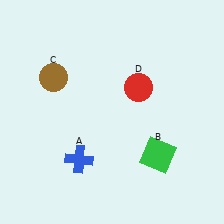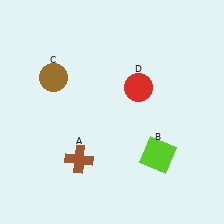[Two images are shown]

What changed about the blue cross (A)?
In Image 1, A is blue. In Image 2, it changed to brown.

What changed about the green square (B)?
In Image 1, B is green. In Image 2, it changed to lime.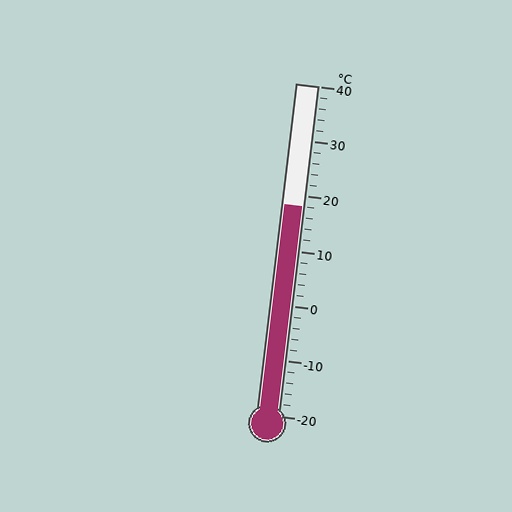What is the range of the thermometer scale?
The thermometer scale ranges from -20°C to 40°C.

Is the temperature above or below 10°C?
The temperature is above 10°C.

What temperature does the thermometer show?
The thermometer shows approximately 18°C.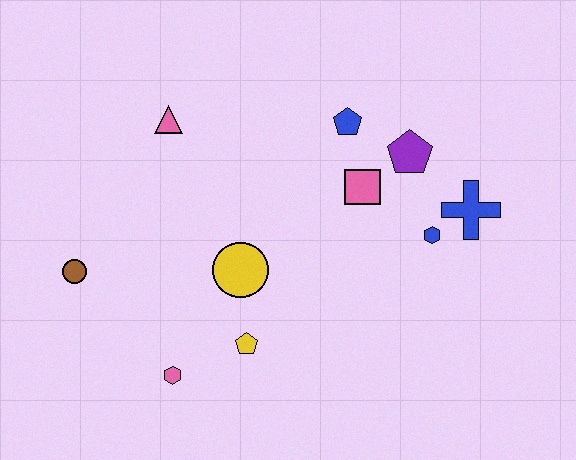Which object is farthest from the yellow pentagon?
The blue cross is farthest from the yellow pentagon.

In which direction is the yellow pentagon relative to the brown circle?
The yellow pentagon is to the right of the brown circle.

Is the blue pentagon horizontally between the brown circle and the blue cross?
Yes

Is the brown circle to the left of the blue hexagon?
Yes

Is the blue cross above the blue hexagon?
Yes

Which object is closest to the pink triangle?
The yellow circle is closest to the pink triangle.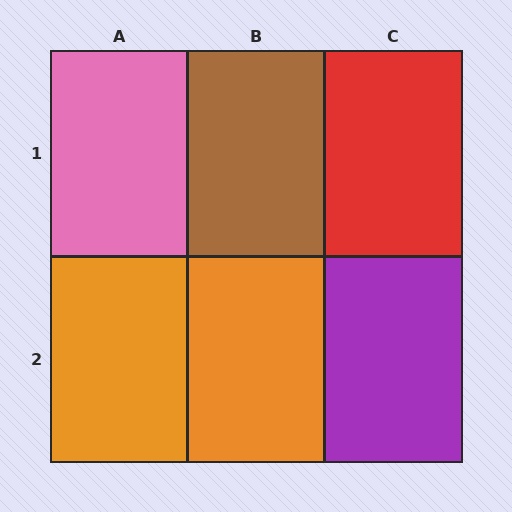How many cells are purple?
1 cell is purple.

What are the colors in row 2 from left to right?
Orange, orange, purple.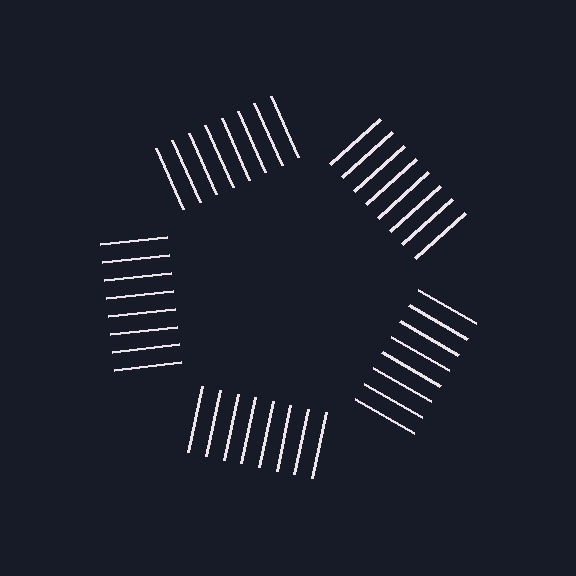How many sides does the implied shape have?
5 sides — the line-ends trace a pentagon.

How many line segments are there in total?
40 — 8 along each of the 5 edges.